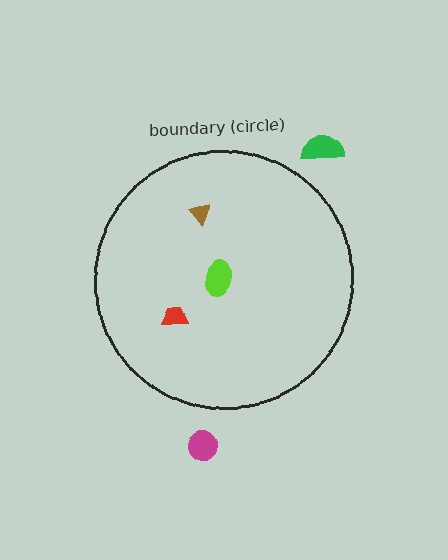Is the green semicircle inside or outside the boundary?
Outside.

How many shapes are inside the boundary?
3 inside, 2 outside.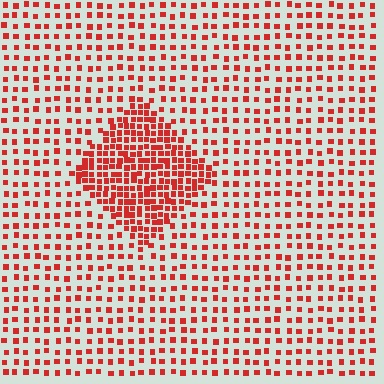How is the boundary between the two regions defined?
The boundary is defined by a change in element density (approximately 2.4x ratio). All elements are the same color, size, and shape.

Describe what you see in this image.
The image contains small red elements arranged at two different densities. A diamond-shaped region is visible where the elements are more densely packed than the surrounding area.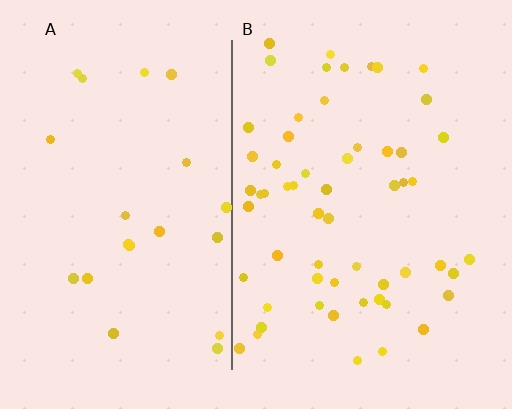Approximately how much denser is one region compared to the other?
Approximately 2.7× — region B over region A.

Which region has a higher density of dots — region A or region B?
B (the right).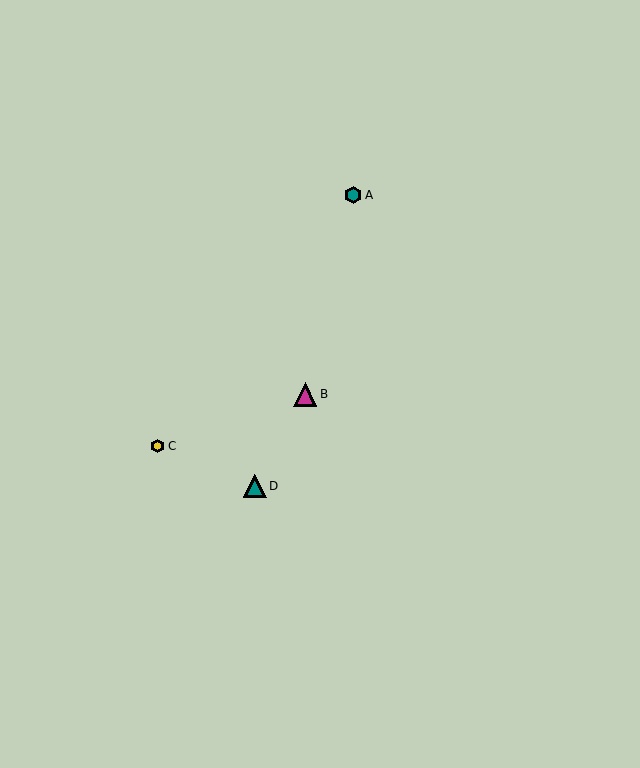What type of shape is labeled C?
Shape C is a yellow hexagon.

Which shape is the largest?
The magenta triangle (labeled B) is the largest.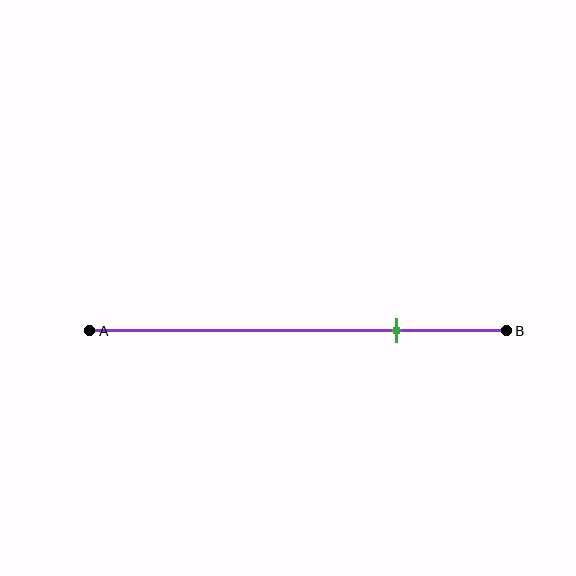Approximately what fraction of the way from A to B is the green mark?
The green mark is approximately 75% of the way from A to B.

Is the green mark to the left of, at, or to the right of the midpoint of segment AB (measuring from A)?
The green mark is to the right of the midpoint of segment AB.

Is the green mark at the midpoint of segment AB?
No, the mark is at about 75% from A, not at the 50% midpoint.